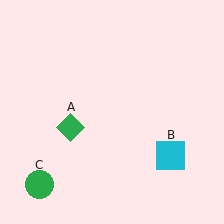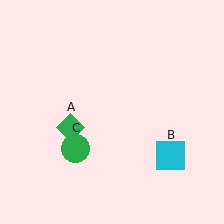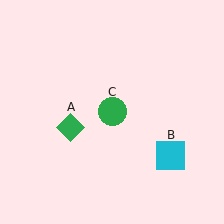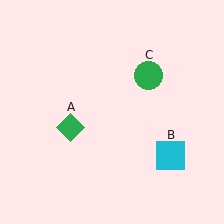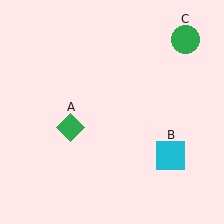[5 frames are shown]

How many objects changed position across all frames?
1 object changed position: green circle (object C).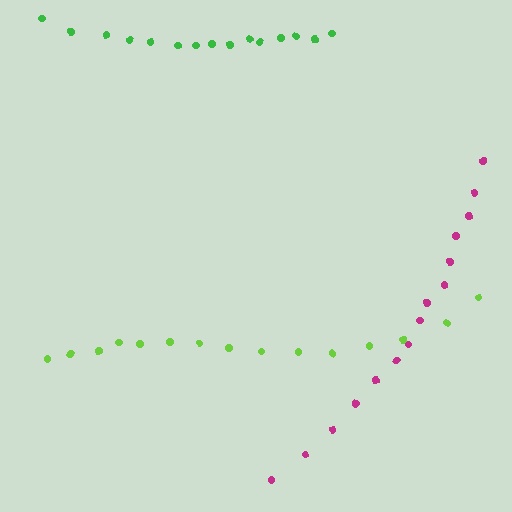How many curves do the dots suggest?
There are 3 distinct paths.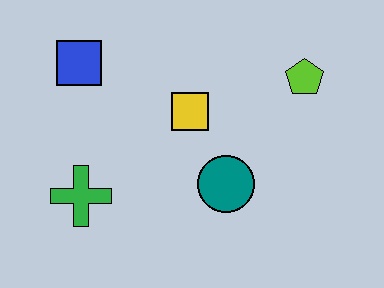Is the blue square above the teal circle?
Yes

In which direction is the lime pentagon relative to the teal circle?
The lime pentagon is above the teal circle.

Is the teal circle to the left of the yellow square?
No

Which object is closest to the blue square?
The yellow square is closest to the blue square.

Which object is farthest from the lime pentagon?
The green cross is farthest from the lime pentagon.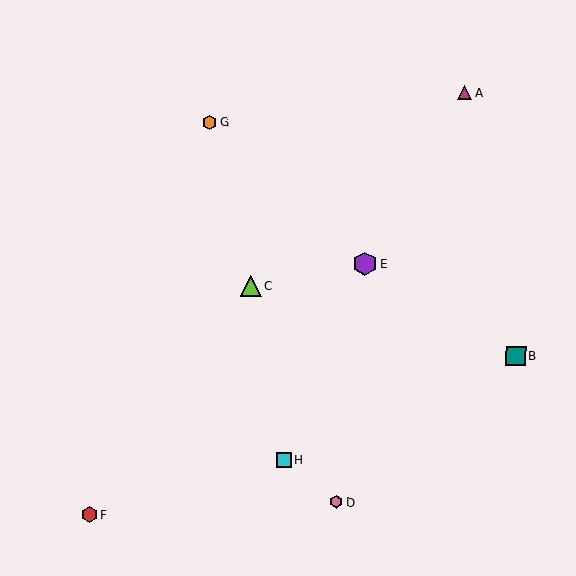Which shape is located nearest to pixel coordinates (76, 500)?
The red hexagon (labeled F) at (90, 515) is nearest to that location.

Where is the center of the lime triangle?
The center of the lime triangle is at (251, 286).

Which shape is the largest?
The purple hexagon (labeled E) is the largest.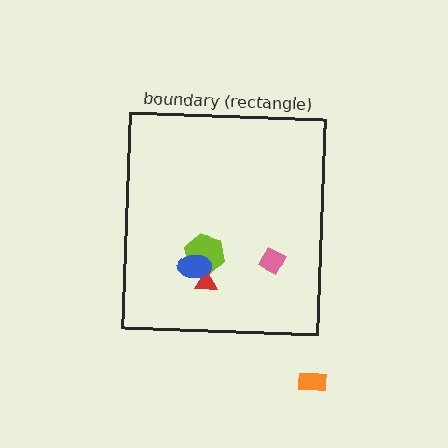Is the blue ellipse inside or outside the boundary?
Inside.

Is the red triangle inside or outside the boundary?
Inside.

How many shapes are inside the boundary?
4 inside, 1 outside.